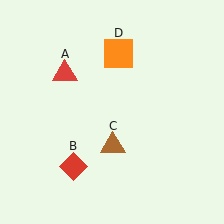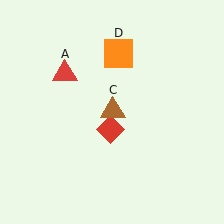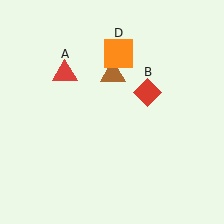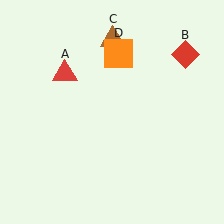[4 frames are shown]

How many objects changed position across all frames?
2 objects changed position: red diamond (object B), brown triangle (object C).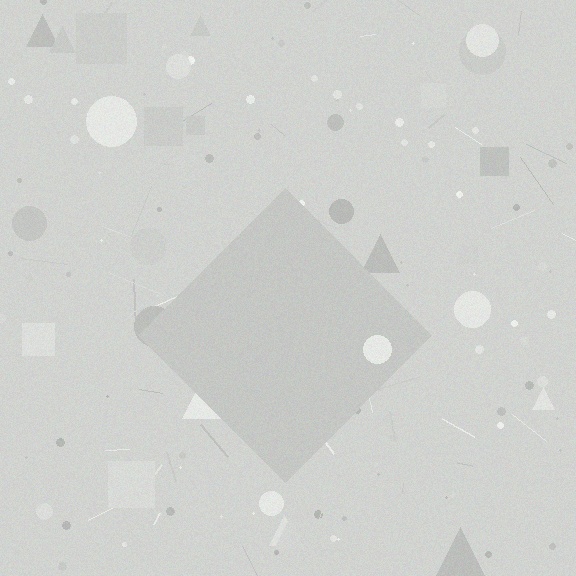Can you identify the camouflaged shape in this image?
The camouflaged shape is a diamond.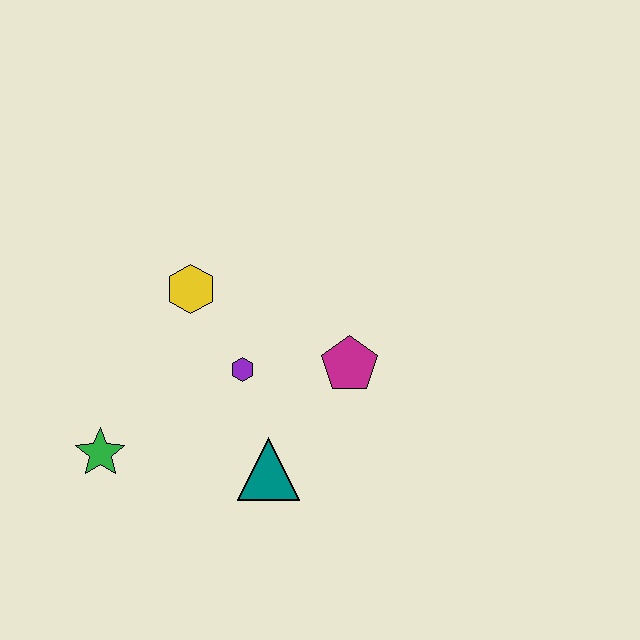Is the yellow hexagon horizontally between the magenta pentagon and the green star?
Yes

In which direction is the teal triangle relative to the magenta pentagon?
The teal triangle is below the magenta pentagon.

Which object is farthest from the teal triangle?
The yellow hexagon is farthest from the teal triangle.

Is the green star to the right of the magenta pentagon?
No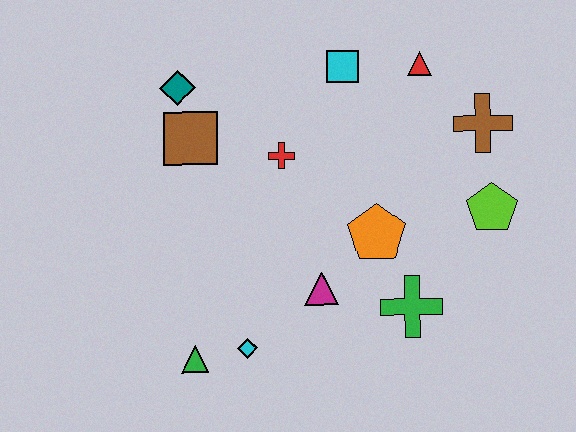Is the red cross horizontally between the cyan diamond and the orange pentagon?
Yes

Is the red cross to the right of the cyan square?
No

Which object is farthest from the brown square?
The lime pentagon is farthest from the brown square.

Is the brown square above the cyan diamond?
Yes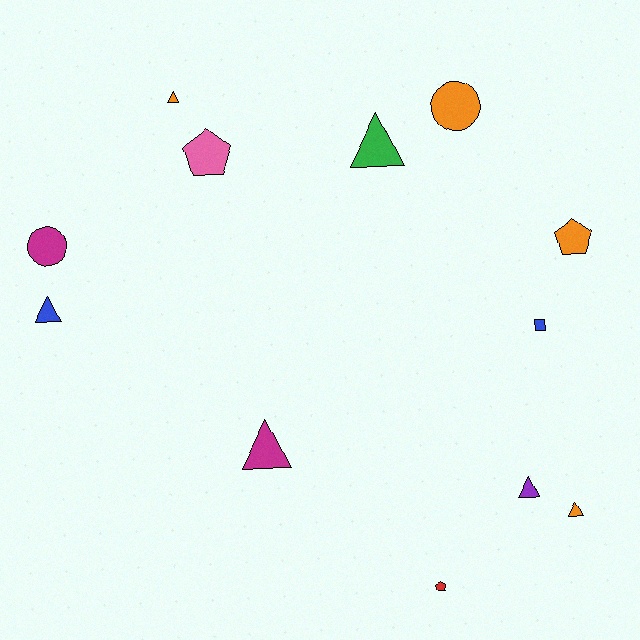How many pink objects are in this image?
There is 1 pink object.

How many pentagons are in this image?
There are 3 pentagons.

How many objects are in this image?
There are 12 objects.